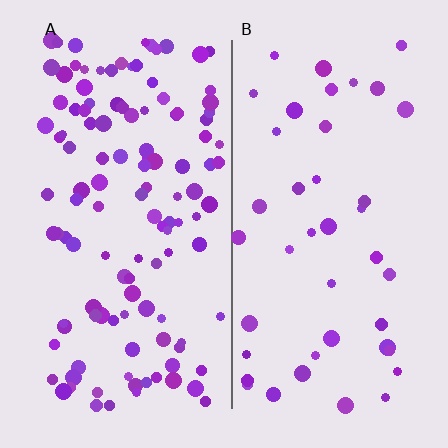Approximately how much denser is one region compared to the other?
Approximately 2.8× — region A over region B.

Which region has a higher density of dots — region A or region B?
A (the left).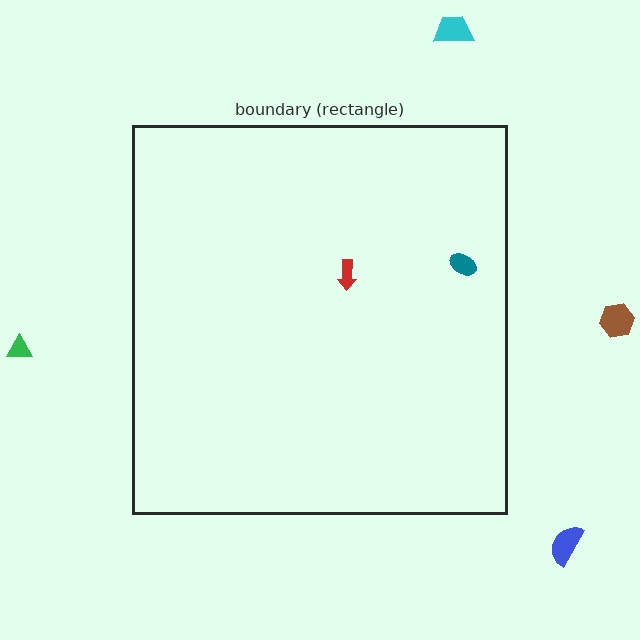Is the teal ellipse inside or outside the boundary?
Inside.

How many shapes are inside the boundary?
2 inside, 4 outside.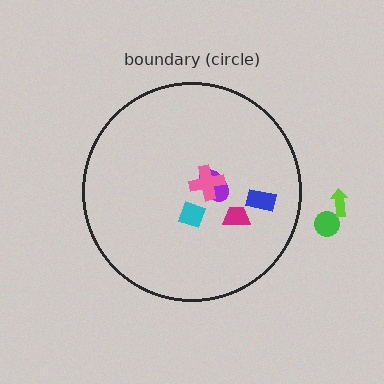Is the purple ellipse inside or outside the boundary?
Inside.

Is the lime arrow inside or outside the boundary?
Outside.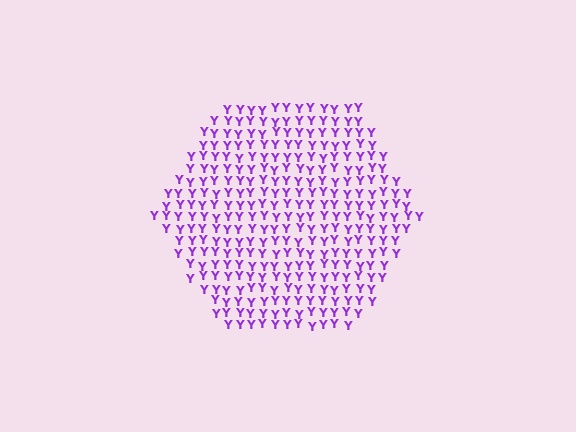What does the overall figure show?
The overall figure shows a hexagon.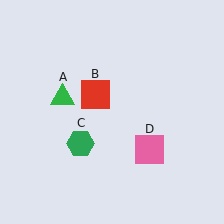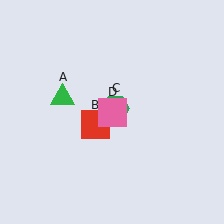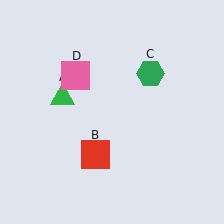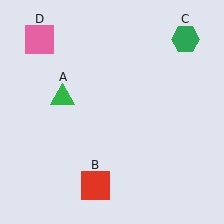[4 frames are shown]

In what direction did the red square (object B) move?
The red square (object B) moved down.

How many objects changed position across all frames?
3 objects changed position: red square (object B), green hexagon (object C), pink square (object D).